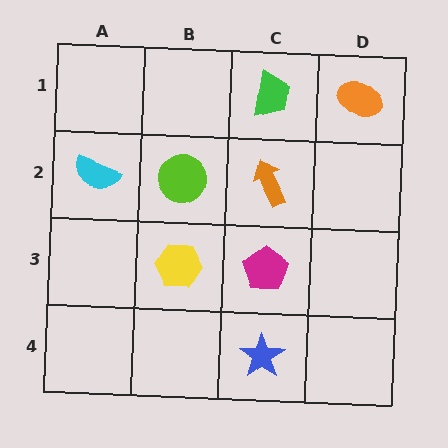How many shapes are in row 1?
2 shapes.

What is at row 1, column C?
A green trapezoid.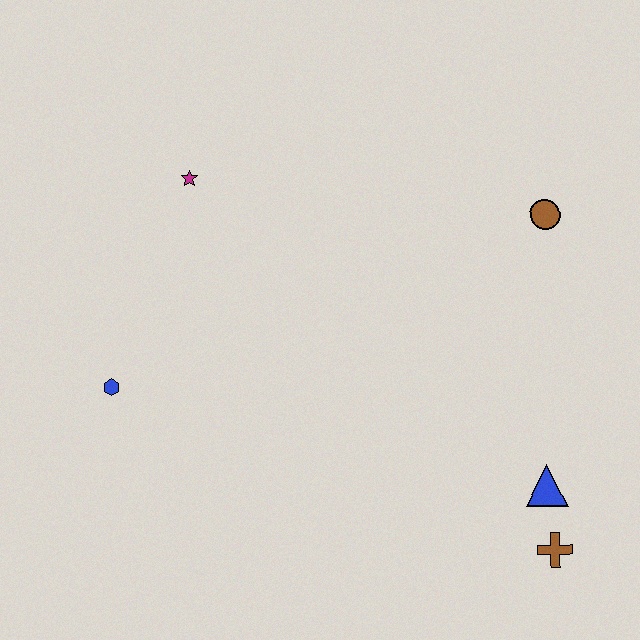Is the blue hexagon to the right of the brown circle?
No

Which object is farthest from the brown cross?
The magenta star is farthest from the brown cross.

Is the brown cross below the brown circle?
Yes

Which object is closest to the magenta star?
The blue hexagon is closest to the magenta star.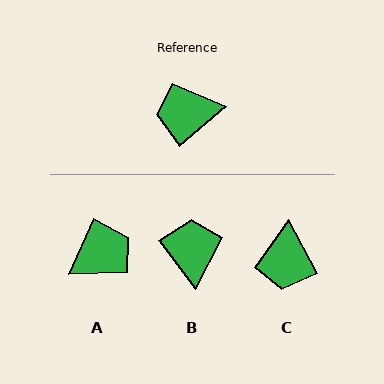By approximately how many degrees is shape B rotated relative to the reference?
Approximately 93 degrees clockwise.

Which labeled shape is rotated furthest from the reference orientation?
A, about 155 degrees away.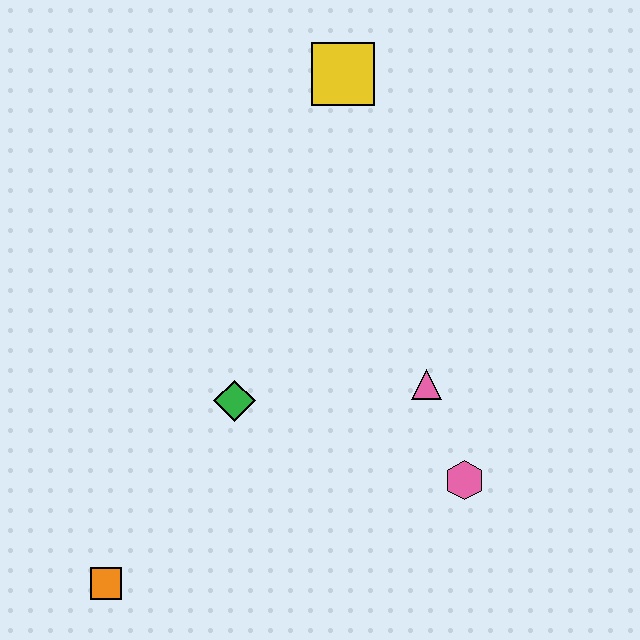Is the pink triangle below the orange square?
No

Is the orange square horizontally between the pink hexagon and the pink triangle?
No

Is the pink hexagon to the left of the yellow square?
No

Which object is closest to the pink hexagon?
The pink triangle is closest to the pink hexagon.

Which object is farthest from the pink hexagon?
The yellow square is farthest from the pink hexagon.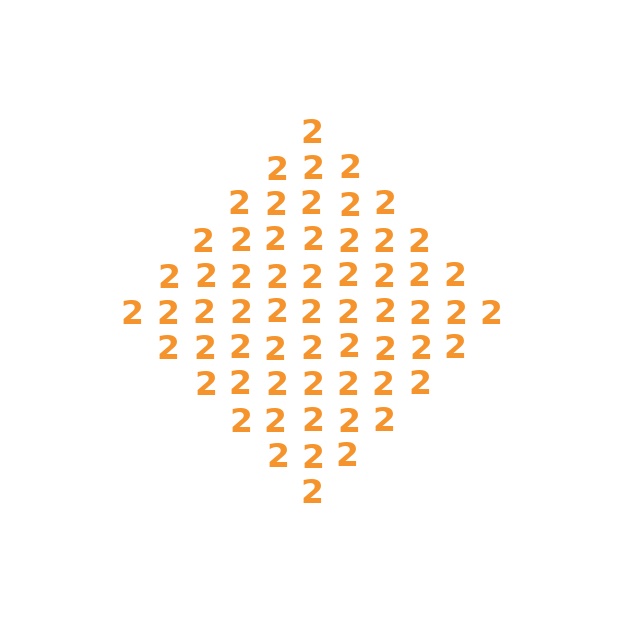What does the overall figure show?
The overall figure shows a diamond.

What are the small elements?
The small elements are digit 2's.